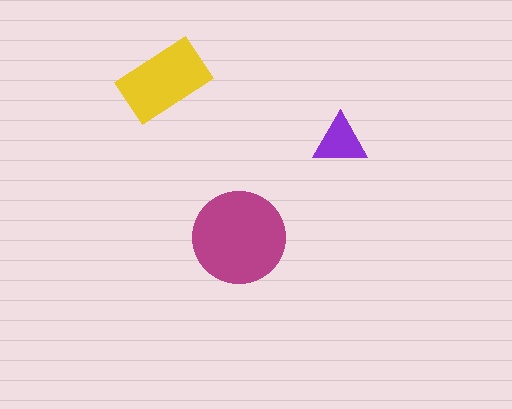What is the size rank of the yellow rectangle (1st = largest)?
2nd.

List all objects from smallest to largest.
The purple triangle, the yellow rectangle, the magenta circle.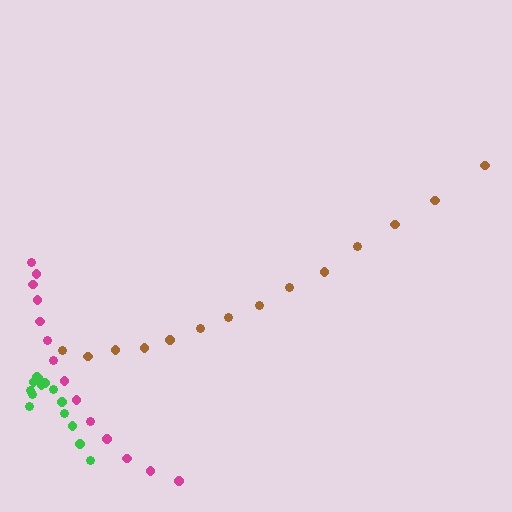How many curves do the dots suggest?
There are 3 distinct paths.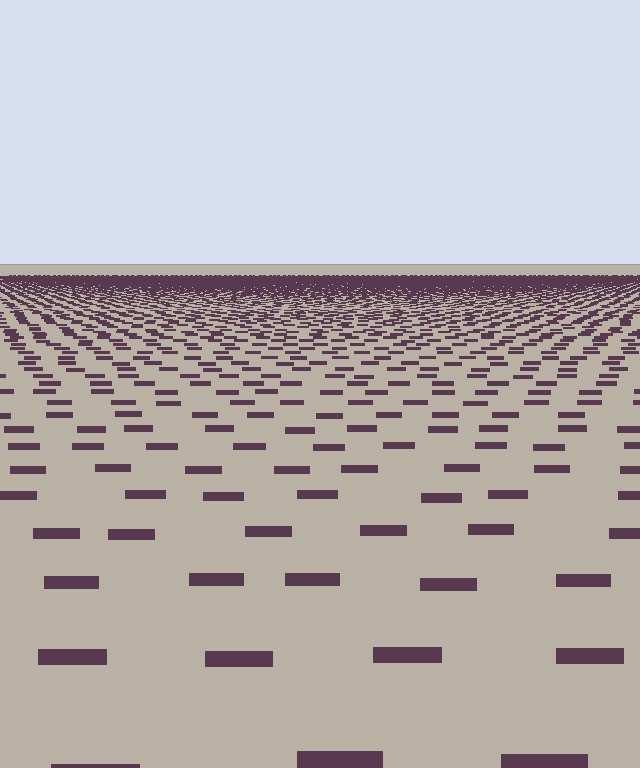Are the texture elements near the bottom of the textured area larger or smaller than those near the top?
Larger. Near the bottom, elements are closer to the viewer and appear at a bigger on-screen size.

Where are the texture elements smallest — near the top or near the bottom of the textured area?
Near the top.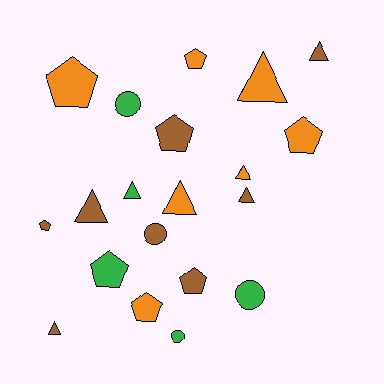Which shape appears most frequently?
Pentagon, with 8 objects.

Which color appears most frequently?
Brown, with 8 objects.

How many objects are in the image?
There are 20 objects.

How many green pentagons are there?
There is 1 green pentagon.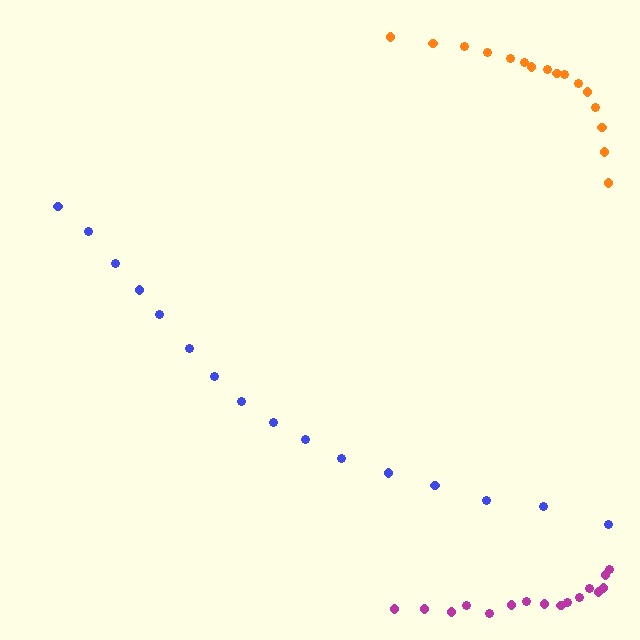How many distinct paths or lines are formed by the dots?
There are 3 distinct paths.